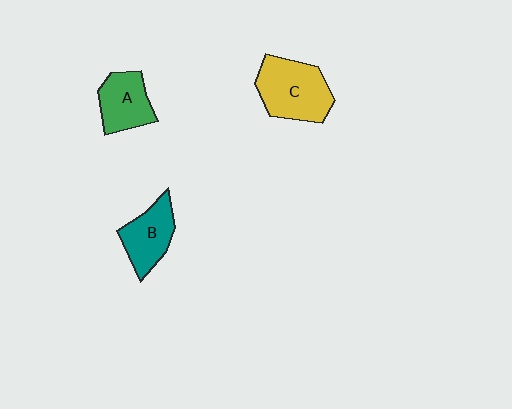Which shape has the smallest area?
Shape A (green).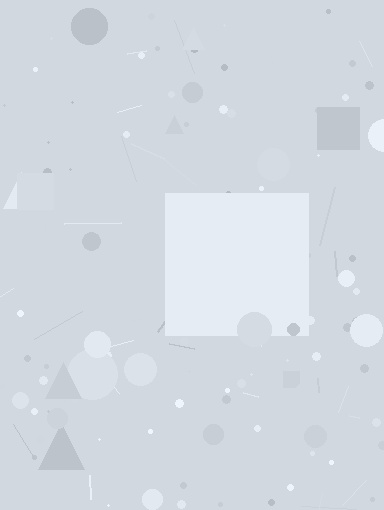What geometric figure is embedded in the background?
A square is embedded in the background.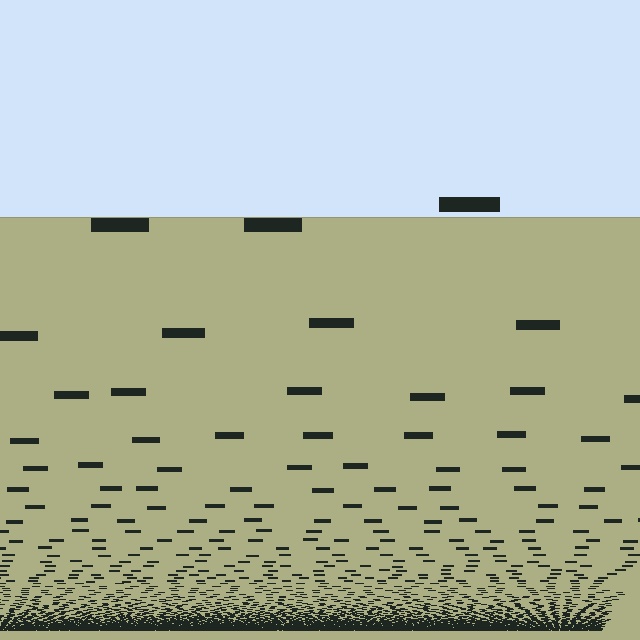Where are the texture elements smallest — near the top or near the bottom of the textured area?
Near the bottom.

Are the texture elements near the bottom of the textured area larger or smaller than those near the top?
Smaller. The gradient is inverted — elements near the bottom are smaller and denser.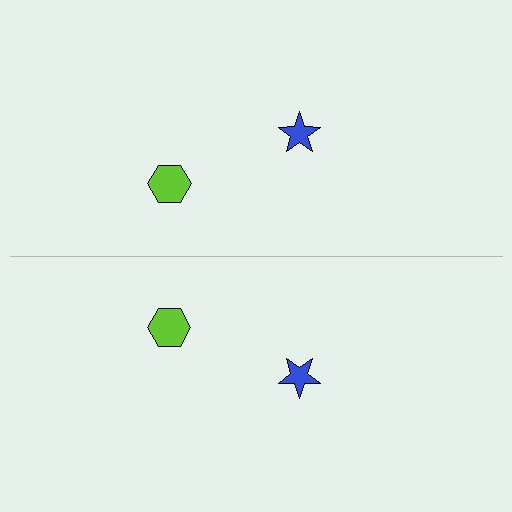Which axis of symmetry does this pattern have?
The pattern has a horizontal axis of symmetry running through the center of the image.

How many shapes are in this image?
There are 4 shapes in this image.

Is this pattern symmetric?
Yes, this pattern has bilateral (reflection) symmetry.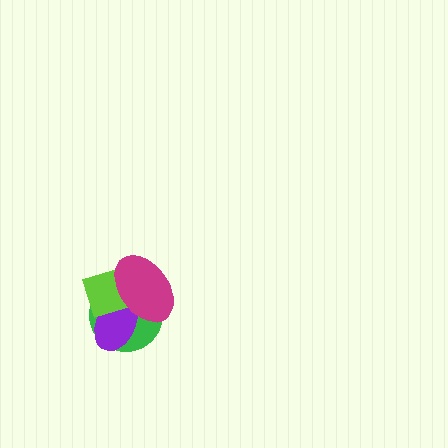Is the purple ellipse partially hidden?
Yes, it is partially covered by another shape.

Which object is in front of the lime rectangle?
The magenta ellipse is in front of the lime rectangle.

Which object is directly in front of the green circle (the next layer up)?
The purple ellipse is directly in front of the green circle.